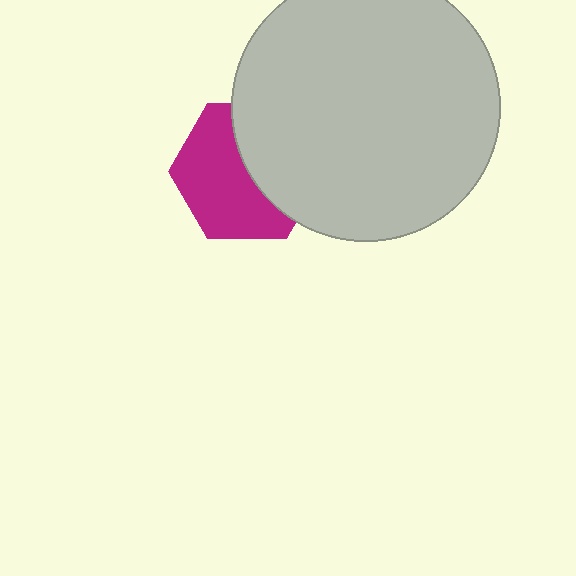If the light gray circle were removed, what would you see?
You would see the complete magenta hexagon.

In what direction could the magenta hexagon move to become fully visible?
The magenta hexagon could move left. That would shift it out from behind the light gray circle entirely.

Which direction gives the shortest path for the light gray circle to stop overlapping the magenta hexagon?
Moving right gives the shortest separation.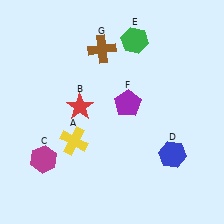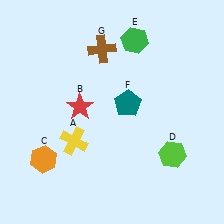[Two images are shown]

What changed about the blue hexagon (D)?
In Image 1, D is blue. In Image 2, it changed to lime.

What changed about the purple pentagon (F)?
In Image 1, F is purple. In Image 2, it changed to teal.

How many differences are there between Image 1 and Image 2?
There are 3 differences between the two images.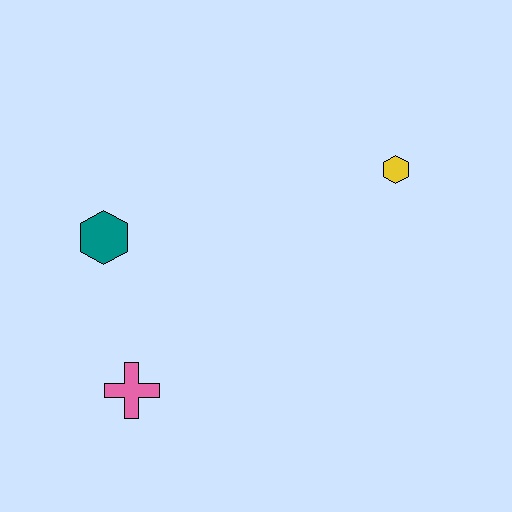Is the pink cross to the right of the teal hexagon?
Yes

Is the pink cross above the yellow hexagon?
No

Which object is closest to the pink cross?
The teal hexagon is closest to the pink cross.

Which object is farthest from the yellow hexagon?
The pink cross is farthest from the yellow hexagon.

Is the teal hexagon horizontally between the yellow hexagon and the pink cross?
No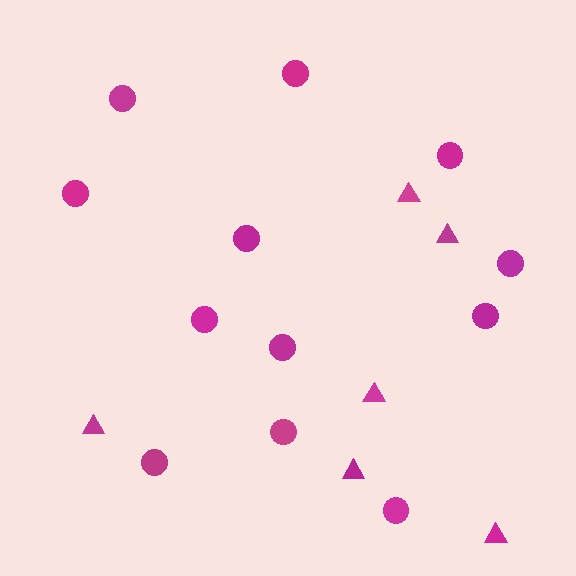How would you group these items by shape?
There are 2 groups: one group of triangles (6) and one group of circles (12).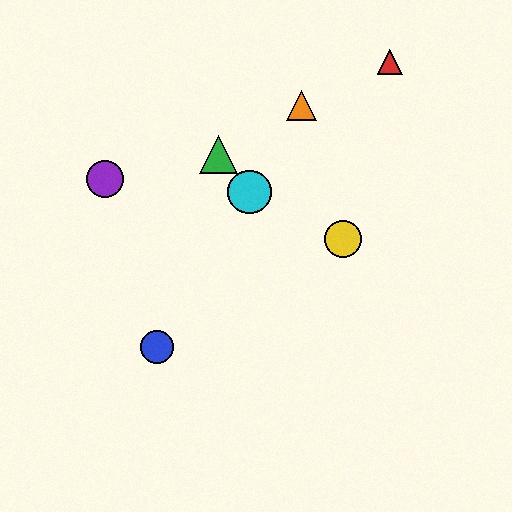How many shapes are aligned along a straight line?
3 shapes (the blue circle, the orange triangle, the cyan circle) are aligned along a straight line.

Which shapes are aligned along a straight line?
The blue circle, the orange triangle, the cyan circle are aligned along a straight line.